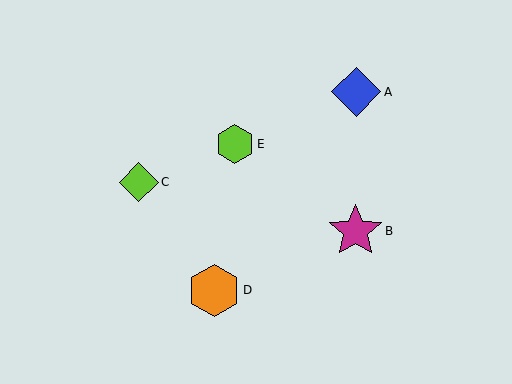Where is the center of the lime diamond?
The center of the lime diamond is at (139, 182).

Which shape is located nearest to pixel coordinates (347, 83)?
The blue diamond (labeled A) at (356, 92) is nearest to that location.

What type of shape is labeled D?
Shape D is an orange hexagon.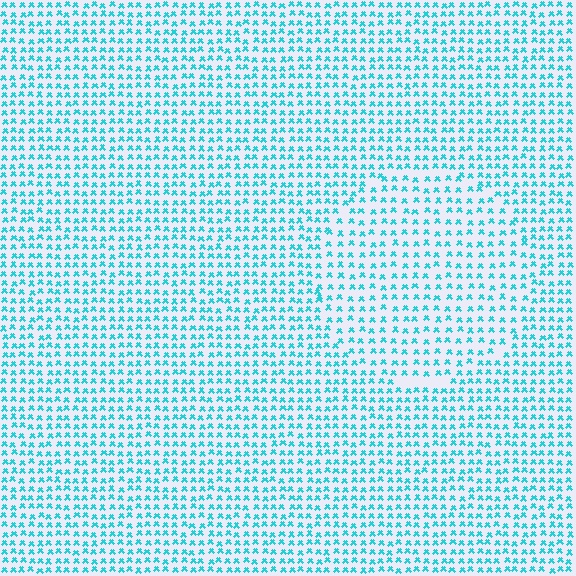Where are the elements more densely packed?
The elements are more densely packed outside the circle boundary.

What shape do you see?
I see a circle.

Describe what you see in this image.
The image contains small cyan elements arranged at two different densities. A circle-shaped region is visible where the elements are less densely packed than the surrounding area.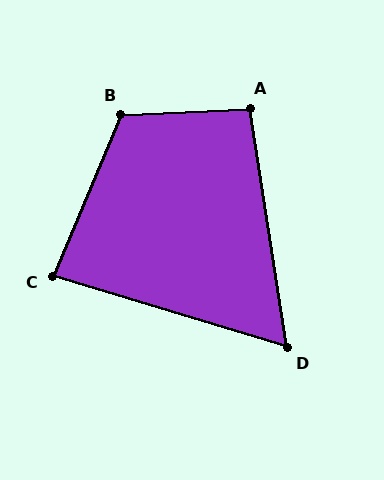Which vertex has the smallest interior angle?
D, at approximately 64 degrees.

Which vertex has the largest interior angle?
B, at approximately 116 degrees.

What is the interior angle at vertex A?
Approximately 96 degrees (obtuse).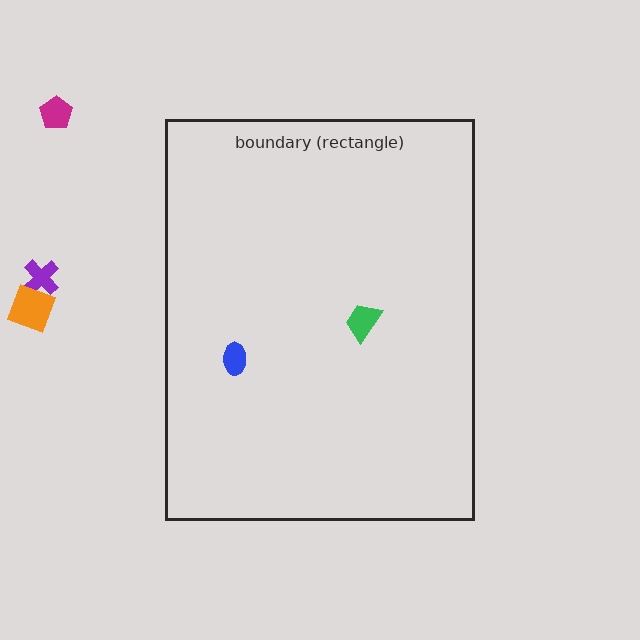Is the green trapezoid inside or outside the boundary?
Inside.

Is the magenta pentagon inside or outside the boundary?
Outside.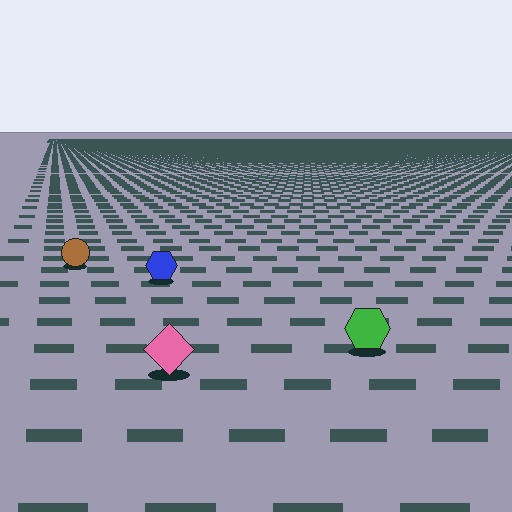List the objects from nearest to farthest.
From nearest to farthest: the pink diamond, the green hexagon, the blue hexagon, the brown circle.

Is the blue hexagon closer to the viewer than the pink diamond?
No. The pink diamond is closer — you can tell from the texture gradient: the ground texture is coarser near it.